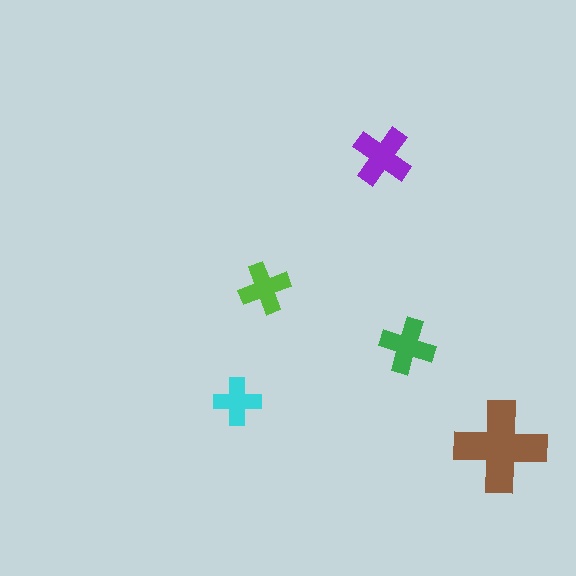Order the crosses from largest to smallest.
the brown one, the purple one, the green one, the lime one, the cyan one.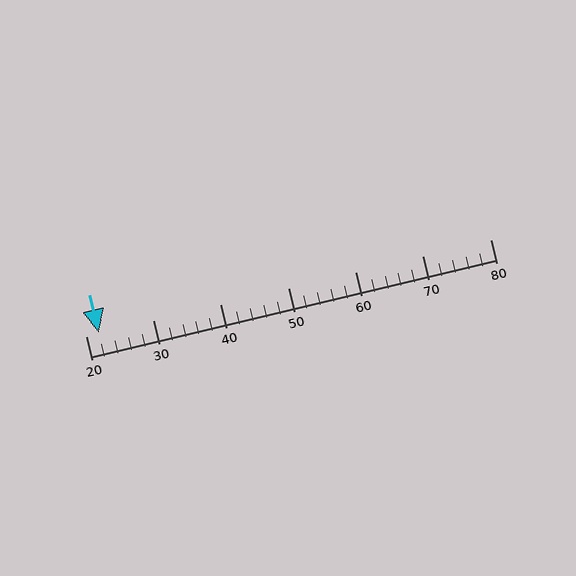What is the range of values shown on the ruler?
The ruler shows values from 20 to 80.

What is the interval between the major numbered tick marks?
The major tick marks are spaced 10 units apart.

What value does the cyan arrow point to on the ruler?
The cyan arrow points to approximately 22.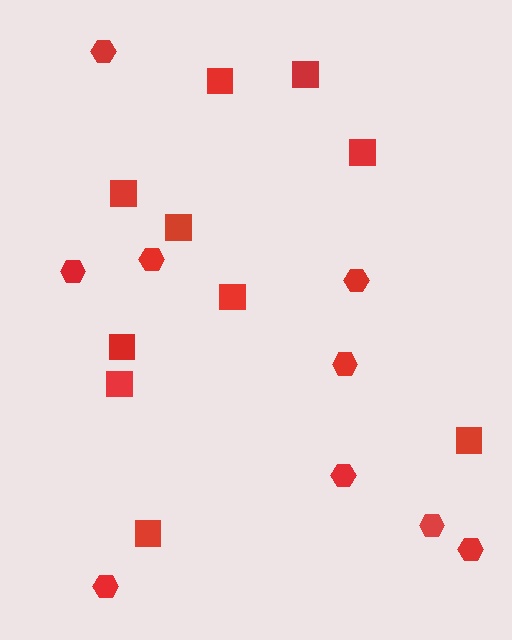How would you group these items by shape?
There are 2 groups: one group of squares (10) and one group of hexagons (9).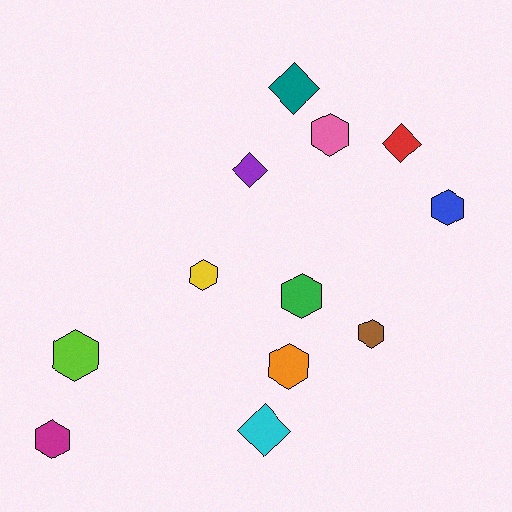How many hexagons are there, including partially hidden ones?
There are 8 hexagons.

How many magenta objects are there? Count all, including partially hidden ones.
There is 1 magenta object.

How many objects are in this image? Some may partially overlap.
There are 12 objects.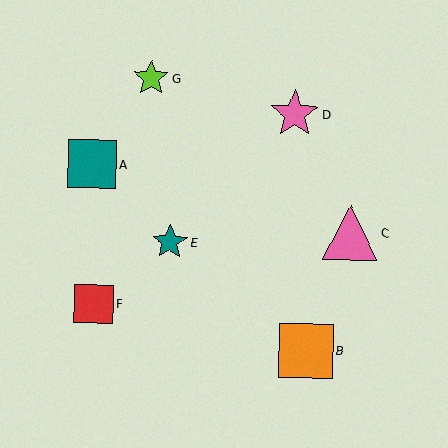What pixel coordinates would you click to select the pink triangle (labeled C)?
Click at (351, 233) to select the pink triangle C.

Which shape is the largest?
The pink triangle (labeled C) is the largest.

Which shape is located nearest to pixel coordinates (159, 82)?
The lime star (labeled G) at (151, 78) is nearest to that location.